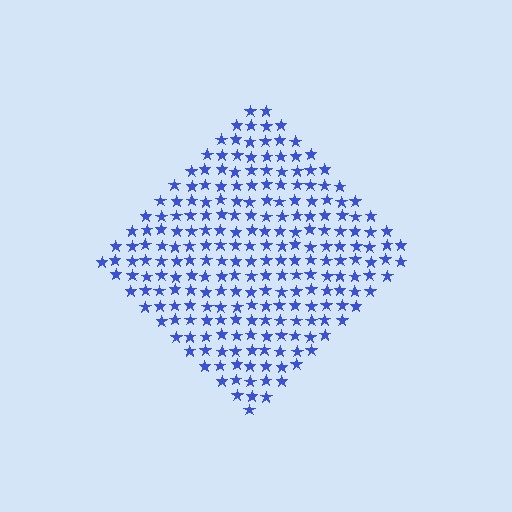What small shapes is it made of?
It is made of small stars.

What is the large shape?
The large shape is a diamond.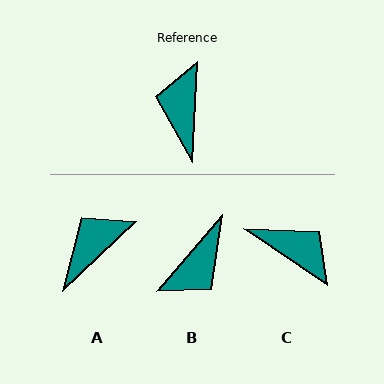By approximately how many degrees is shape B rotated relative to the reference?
Approximately 142 degrees counter-clockwise.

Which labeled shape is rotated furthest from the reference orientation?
B, about 142 degrees away.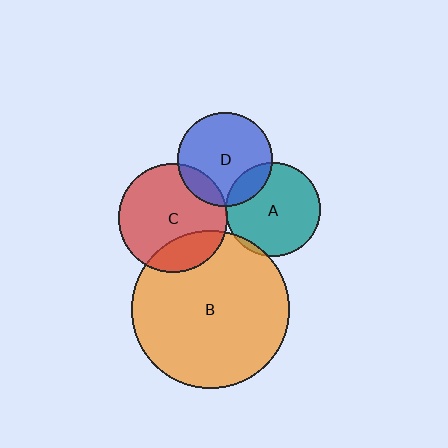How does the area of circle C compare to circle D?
Approximately 1.3 times.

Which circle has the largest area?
Circle B (orange).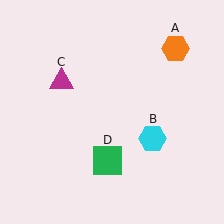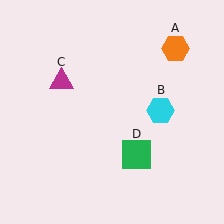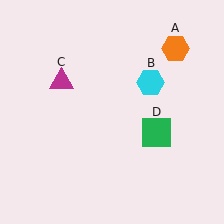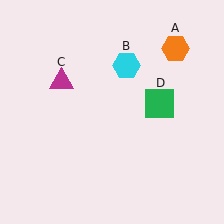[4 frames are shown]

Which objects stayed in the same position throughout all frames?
Orange hexagon (object A) and magenta triangle (object C) remained stationary.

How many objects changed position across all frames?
2 objects changed position: cyan hexagon (object B), green square (object D).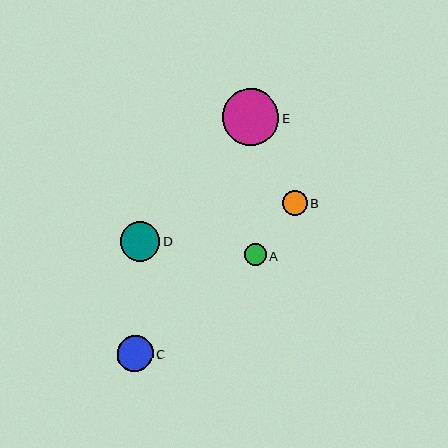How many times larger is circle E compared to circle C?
Circle E is approximately 1.6 times the size of circle C.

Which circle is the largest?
Circle E is the largest with a size of approximately 57 pixels.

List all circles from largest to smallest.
From largest to smallest: E, D, C, B, A.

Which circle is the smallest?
Circle A is the smallest with a size of approximately 22 pixels.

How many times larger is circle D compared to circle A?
Circle D is approximately 1.8 times the size of circle A.